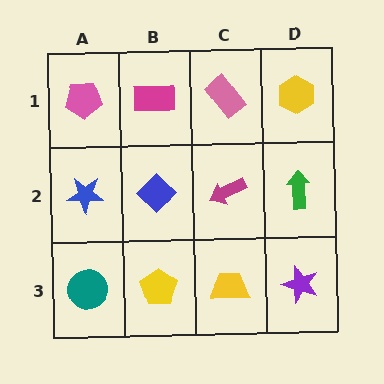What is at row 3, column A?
A teal circle.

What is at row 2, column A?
A blue star.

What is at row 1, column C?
A pink rectangle.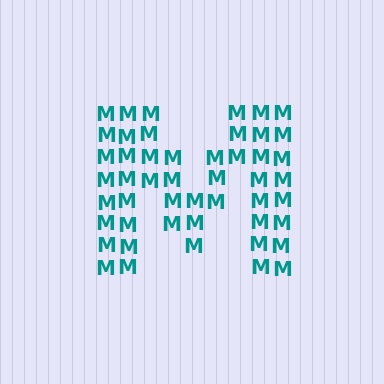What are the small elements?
The small elements are letter M's.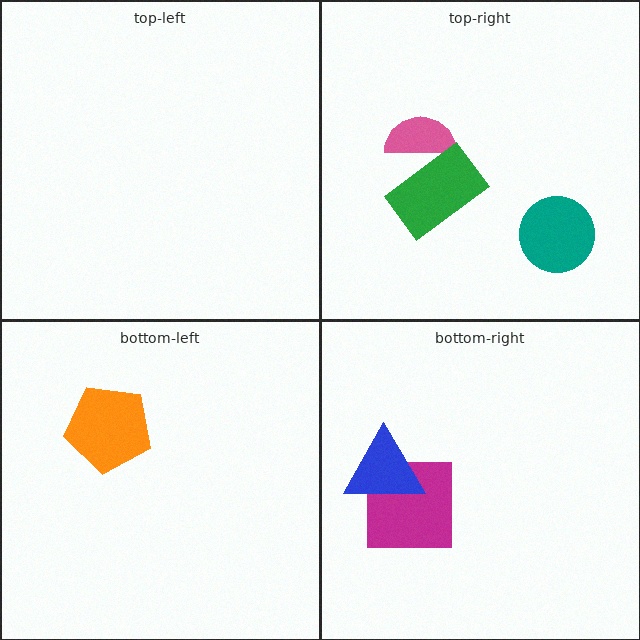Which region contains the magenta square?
The bottom-right region.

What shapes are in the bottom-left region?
The orange pentagon.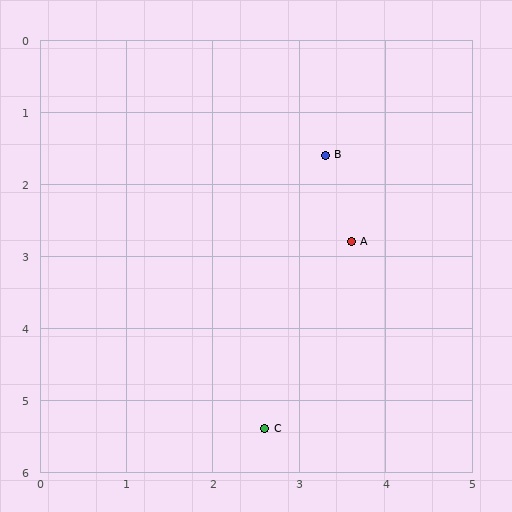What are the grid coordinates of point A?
Point A is at approximately (3.6, 2.8).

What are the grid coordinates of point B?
Point B is at approximately (3.3, 1.6).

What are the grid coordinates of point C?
Point C is at approximately (2.6, 5.4).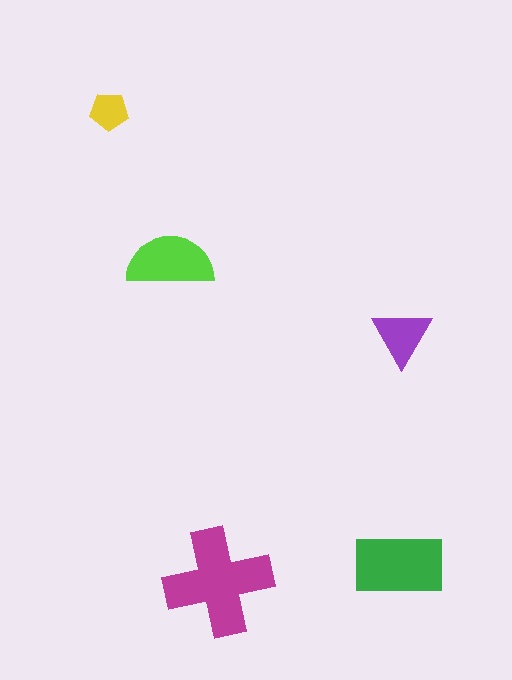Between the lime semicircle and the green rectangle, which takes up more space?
The green rectangle.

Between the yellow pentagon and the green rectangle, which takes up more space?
The green rectangle.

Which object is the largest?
The magenta cross.